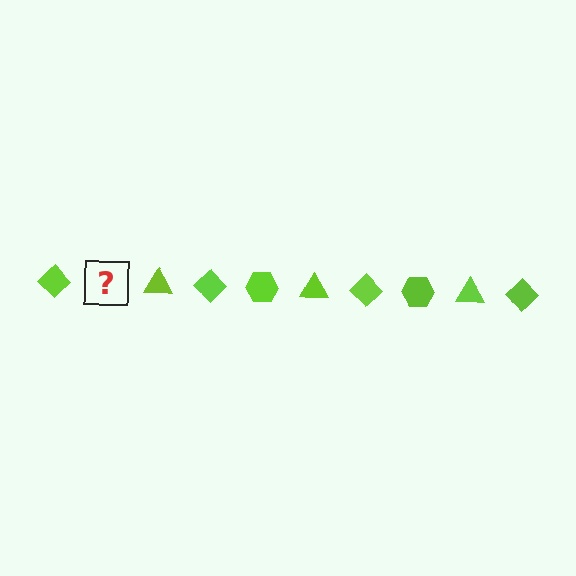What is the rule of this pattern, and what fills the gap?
The rule is that the pattern cycles through diamond, hexagon, triangle shapes in lime. The gap should be filled with a lime hexagon.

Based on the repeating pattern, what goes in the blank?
The blank should be a lime hexagon.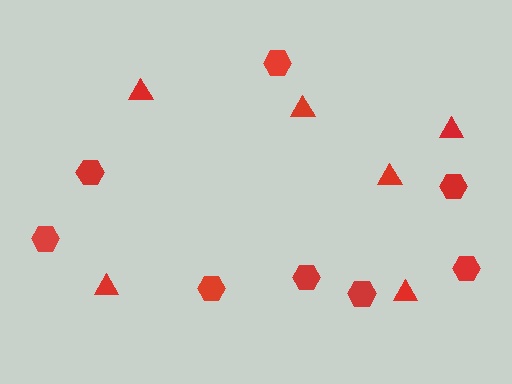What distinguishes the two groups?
There are 2 groups: one group of hexagons (8) and one group of triangles (6).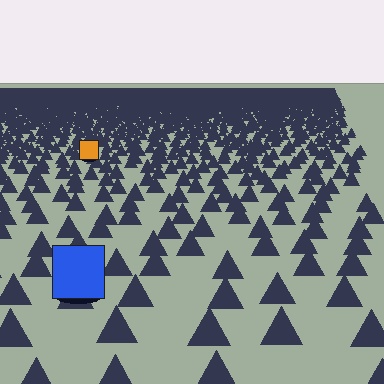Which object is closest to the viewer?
The blue square is closest. The texture marks near it are larger and more spread out.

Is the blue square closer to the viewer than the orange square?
Yes. The blue square is closer — you can tell from the texture gradient: the ground texture is coarser near it.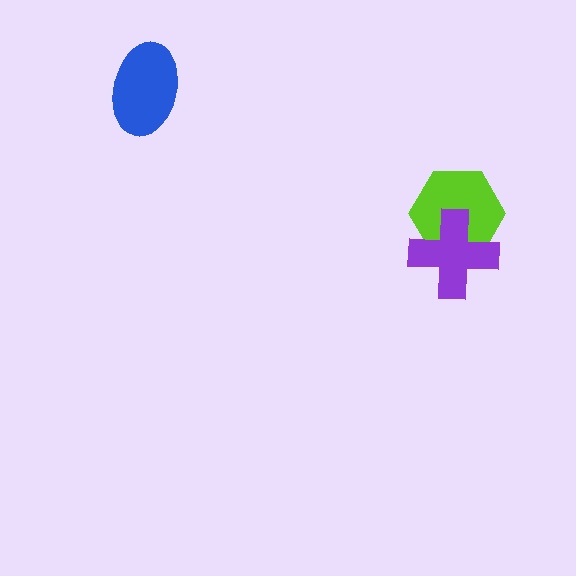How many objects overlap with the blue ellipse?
0 objects overlap with the blue ellipse.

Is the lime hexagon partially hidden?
Yes, it is partially covered by another shape.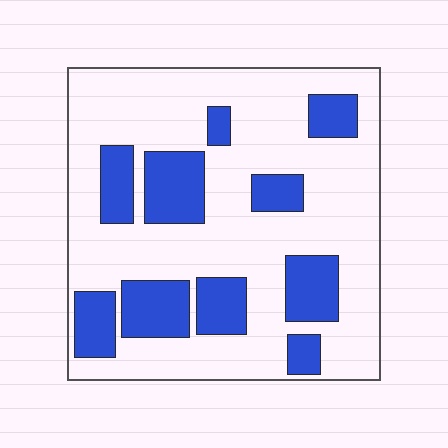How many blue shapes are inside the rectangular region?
10.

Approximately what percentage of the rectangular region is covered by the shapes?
Approximately 25%.